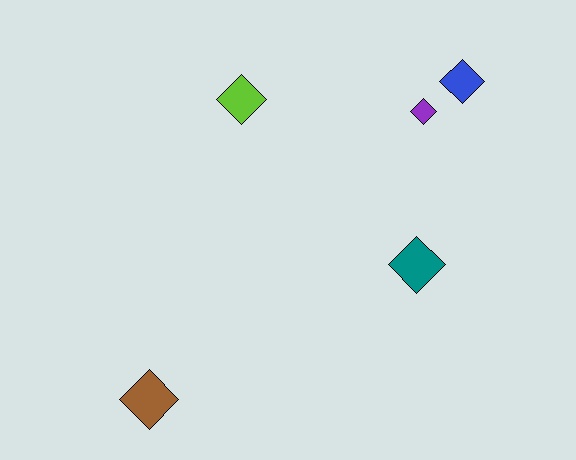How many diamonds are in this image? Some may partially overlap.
There are 5 diamonds.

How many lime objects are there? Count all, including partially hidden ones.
There is 1 lime object.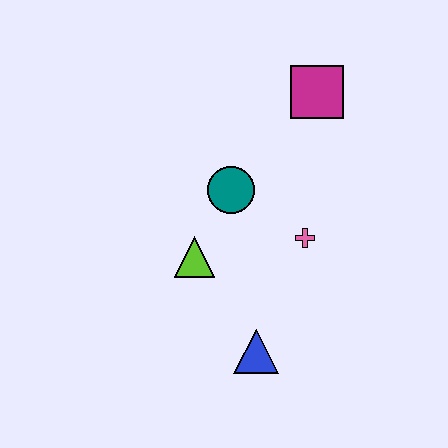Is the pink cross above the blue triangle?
Yes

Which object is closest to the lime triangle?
The teal circle is closest to the lime triangle.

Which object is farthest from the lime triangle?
The magenta square is farthest from the lime triangle.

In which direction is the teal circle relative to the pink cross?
The teal circle is to the left of the pink cross.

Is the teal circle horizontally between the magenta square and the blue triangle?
No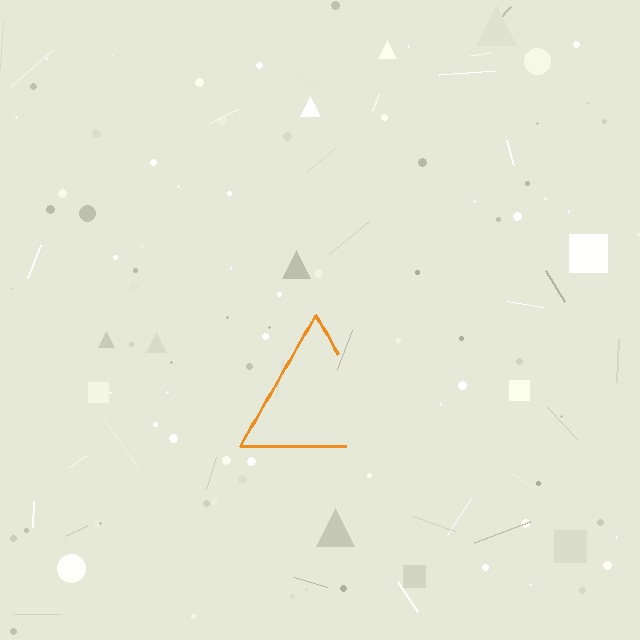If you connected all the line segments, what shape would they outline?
They would outline a triangle.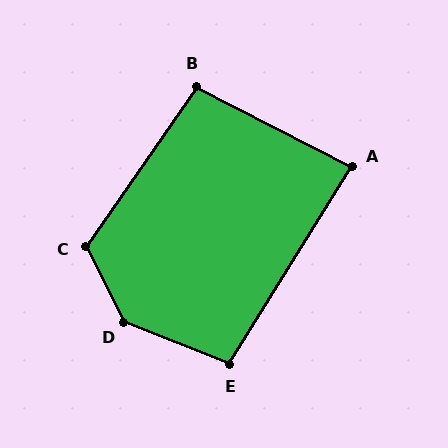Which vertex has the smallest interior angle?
A, at approximately 85 degrees.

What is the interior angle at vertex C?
Approximately 118 degrees (obtuse).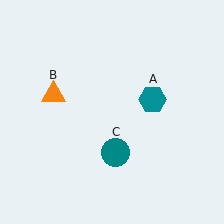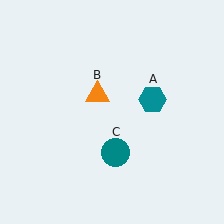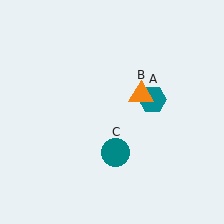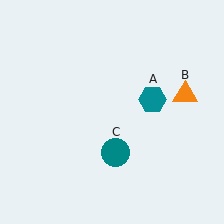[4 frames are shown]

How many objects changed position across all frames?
1 object changed position: orange triangle (object B).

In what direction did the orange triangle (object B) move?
The orange triangle (object B) moved right.